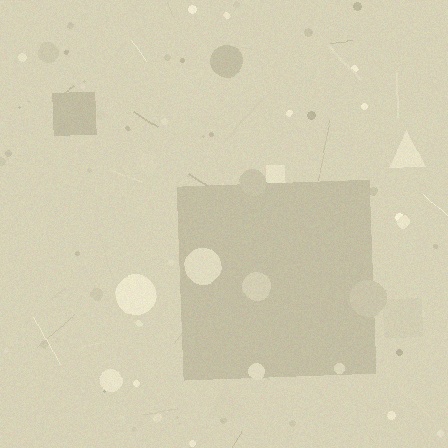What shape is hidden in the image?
A square is hidden in the image.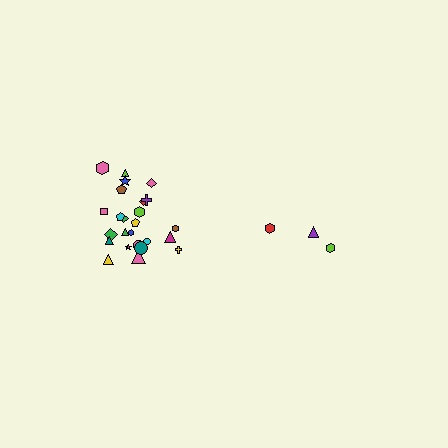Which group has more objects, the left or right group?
The left group.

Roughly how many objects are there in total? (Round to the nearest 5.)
Roughly 30 objects in total.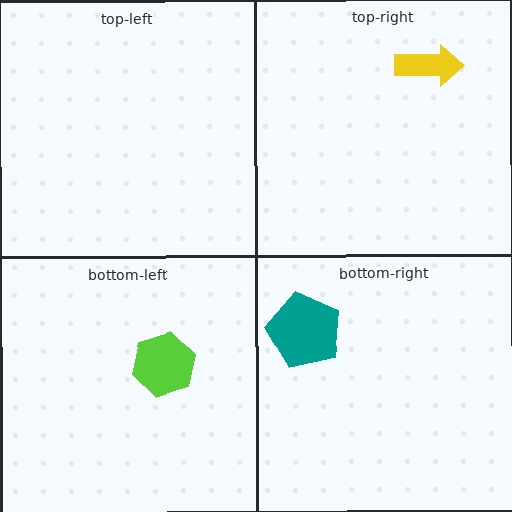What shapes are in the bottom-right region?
The teal pentagon.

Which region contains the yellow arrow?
The top-right region.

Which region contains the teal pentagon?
The bottom-right region.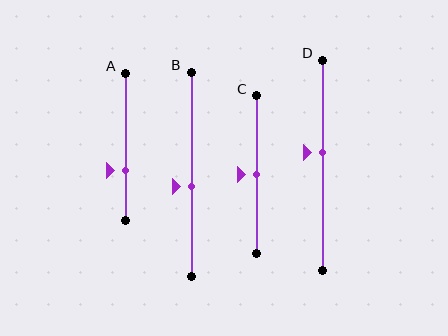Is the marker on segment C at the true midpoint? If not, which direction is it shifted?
Yes, the marker on segment C is at the true midpoint.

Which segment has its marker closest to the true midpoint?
Segment C has its marker closest to the true midpoint.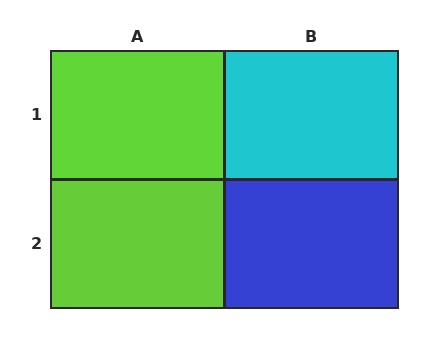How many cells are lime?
2 cells are lime.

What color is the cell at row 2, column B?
Blue.